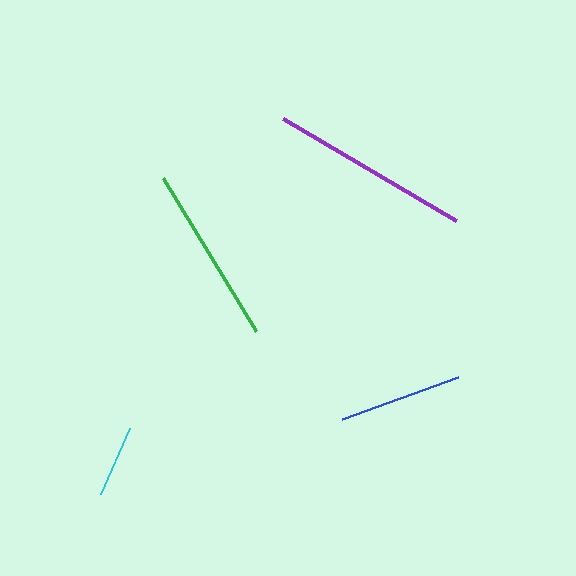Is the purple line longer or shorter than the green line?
The purple line is longer than the green line.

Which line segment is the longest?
The purple line is the longest at approximately 201 pixels.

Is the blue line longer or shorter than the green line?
The green line is longer than the blue line.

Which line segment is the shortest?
The cyan line is the shortest at approximately 72 pixels.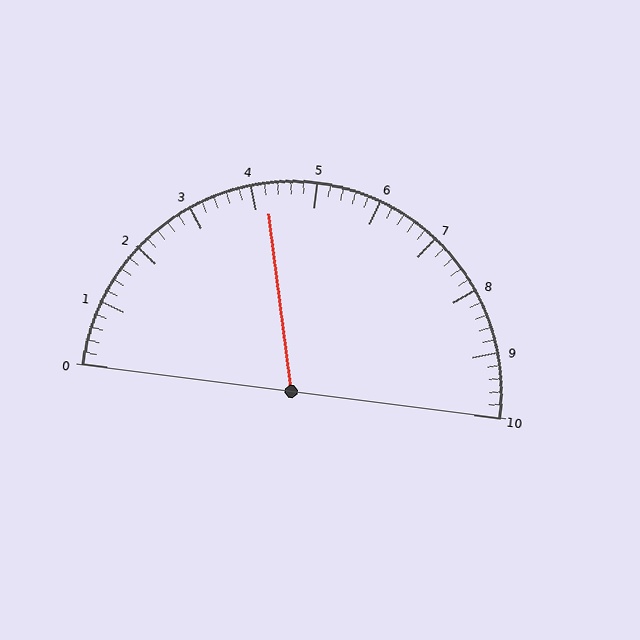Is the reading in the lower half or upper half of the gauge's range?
The reading is in the lower half of the range (0 to 10).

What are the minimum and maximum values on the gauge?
The gauge ranges from 0 to 10.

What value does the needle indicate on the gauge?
The needle indicates approximately 4.2.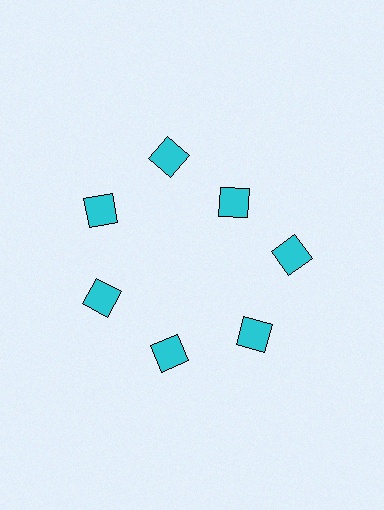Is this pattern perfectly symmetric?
No. The 7 cyan squares are arranged in a ring, but one element near the 1 o'clock position is pulled inward toward the center, breaking the 7-fold rotational symmetry.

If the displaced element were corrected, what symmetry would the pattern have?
It would have 7-fold rotational symmetry — the pattern would map onto itself every 51 degrees.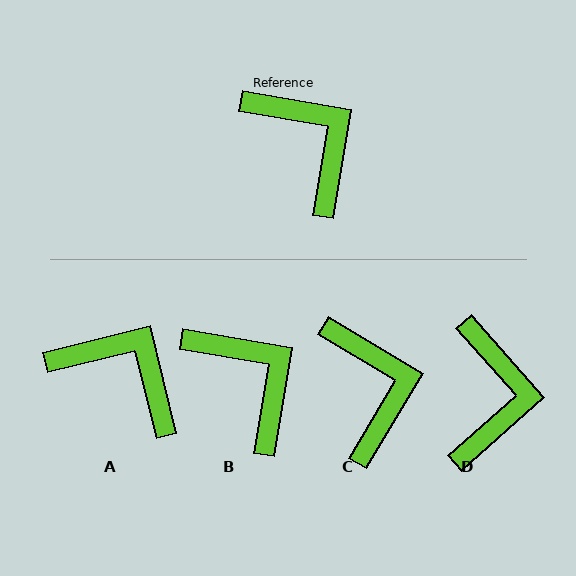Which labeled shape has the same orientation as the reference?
B.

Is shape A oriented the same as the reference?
No, it is off by about 23 degrees.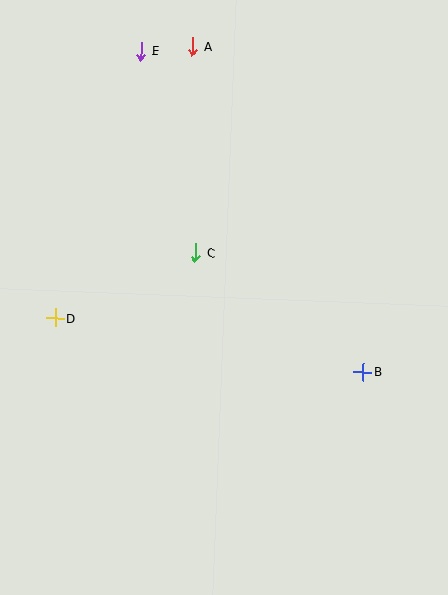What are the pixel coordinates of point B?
Point B is at (363, 372).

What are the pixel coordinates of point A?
Point A is at (193, 46).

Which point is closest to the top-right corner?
Point A is closest to the top-right corner.